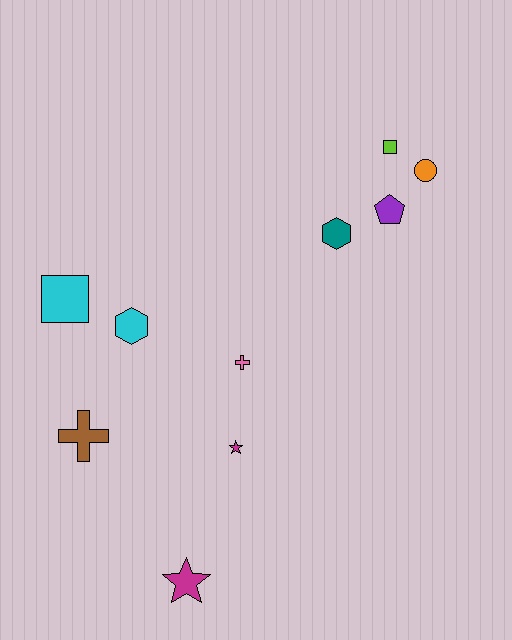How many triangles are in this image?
There are no triangles.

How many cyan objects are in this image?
There are 2 cyan objects.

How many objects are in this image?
There are 10 objects.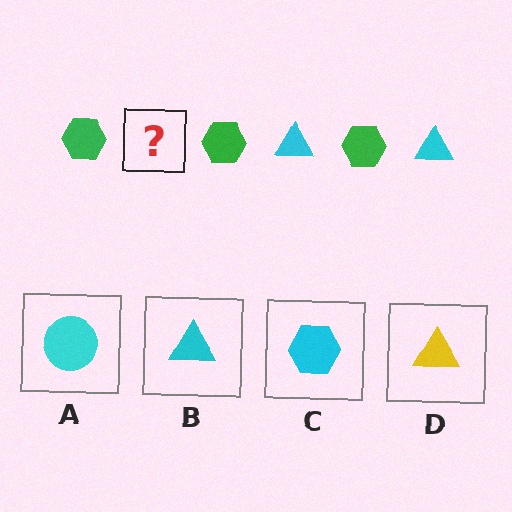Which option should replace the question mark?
Option B.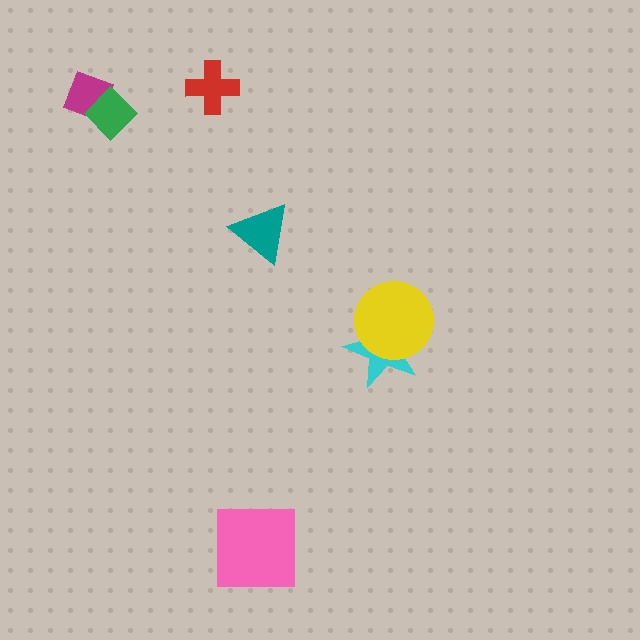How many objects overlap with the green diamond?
1 object overlaps with the green diamond.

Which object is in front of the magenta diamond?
The green diamond is in front of the magenta diamond.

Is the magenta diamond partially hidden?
Yes, it is partially covered by another shape.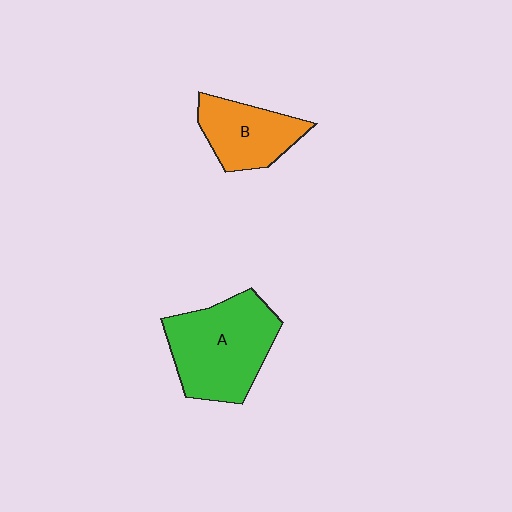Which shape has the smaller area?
Shape B (orange).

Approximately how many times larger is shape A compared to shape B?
Approximately 1.6 times.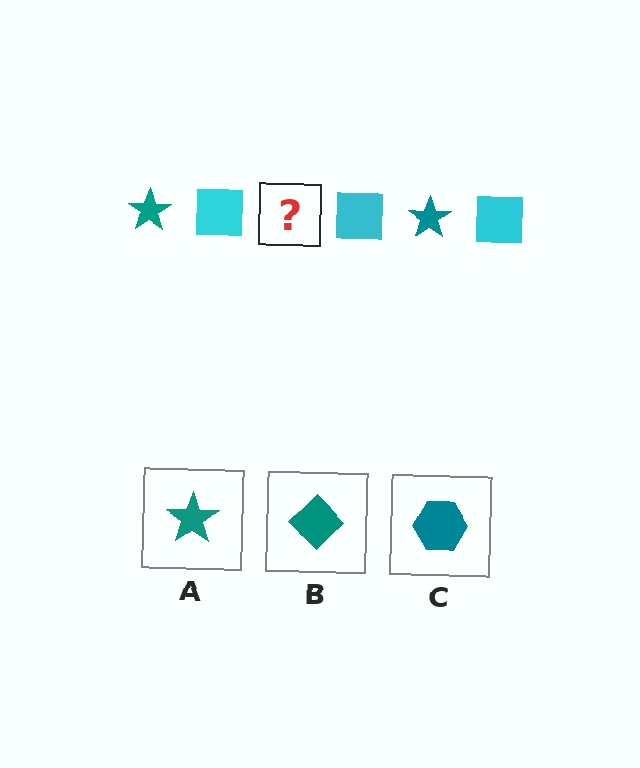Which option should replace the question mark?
Option A.